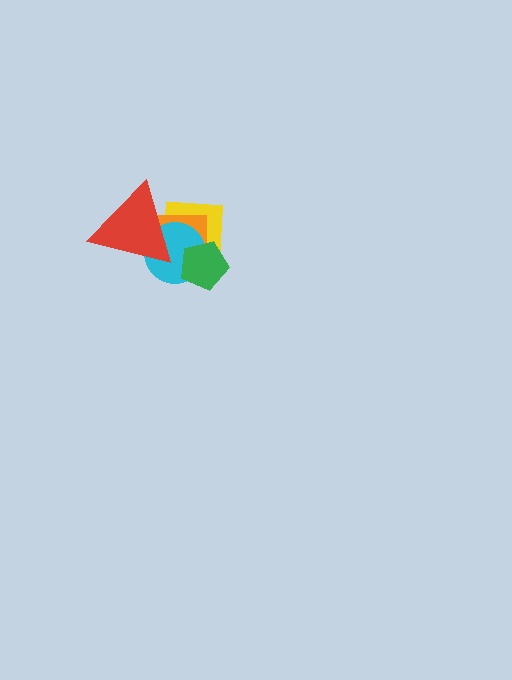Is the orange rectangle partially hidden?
Yes, it is partially covered by another shape.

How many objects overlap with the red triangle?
3 objects overlap with the red triangle.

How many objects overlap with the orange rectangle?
4 objects overlap with the orange rectangle.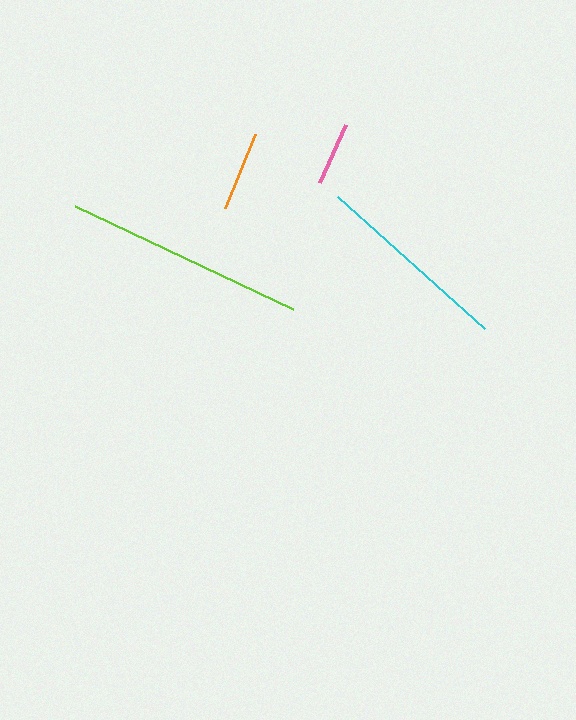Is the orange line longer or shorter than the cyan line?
The cyan line is longer than the orange line.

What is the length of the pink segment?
The pink segment is approximately 63 pixels long.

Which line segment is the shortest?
The pink line is the shortest at approximately 63 pixels.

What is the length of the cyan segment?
The cyan segment is approximately 197 pixels long.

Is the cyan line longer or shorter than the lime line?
The lime line is longer than the cyan line.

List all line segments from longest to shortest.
From longest to shortest: lime, cyan, orange, pink.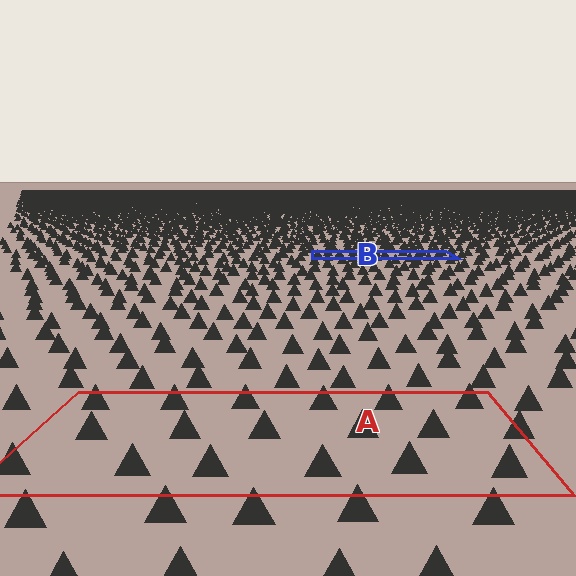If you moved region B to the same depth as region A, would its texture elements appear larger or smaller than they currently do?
They would appear larger. At a closer depth, the same texture elements are projected at a bigger on-screen size.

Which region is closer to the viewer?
Region A is closer. The texture elements there are larger and more spread out.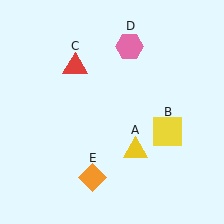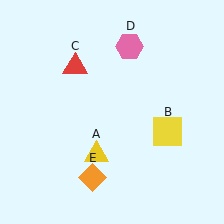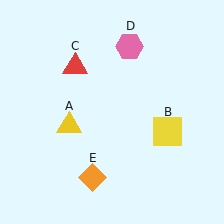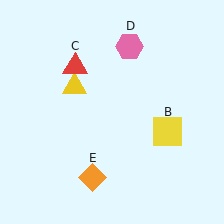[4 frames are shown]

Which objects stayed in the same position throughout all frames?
Yellow square (object B) and red triangle (object C) and pink hexagon (object D) and orange diamond (object E) remained stationary.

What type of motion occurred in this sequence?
The yellow triangle (object A) rotated clockwise around the center of the scene.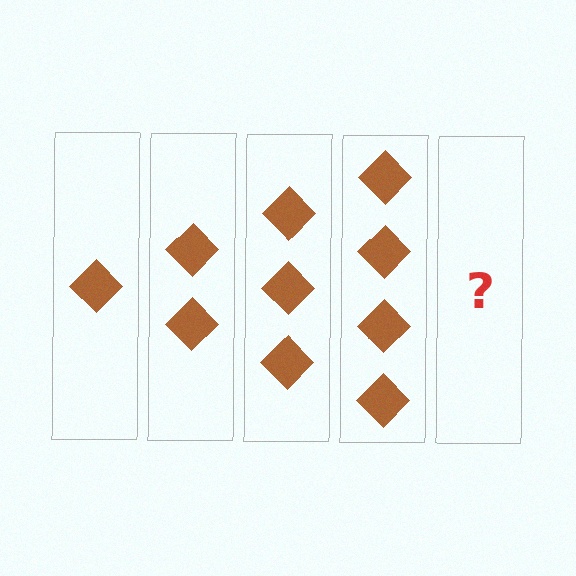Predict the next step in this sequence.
The next step is 5 diamonds.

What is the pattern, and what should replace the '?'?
The pattern is that each step adds one more diamond. The '?' should be 5 diamonds.